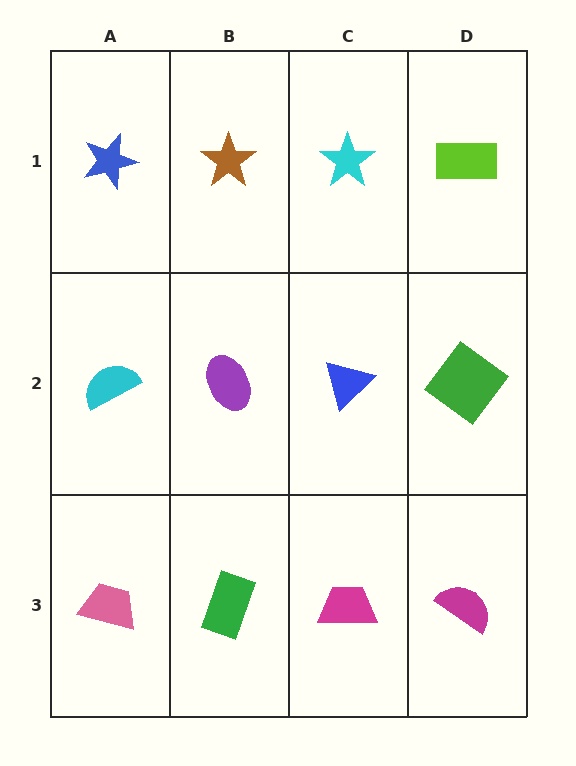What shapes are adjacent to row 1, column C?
A blue triangle (row 2, column C), a brown star (row 1, column B), a lime rectangle (row 1, column D).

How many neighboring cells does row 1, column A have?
2.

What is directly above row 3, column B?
A purple ellipse.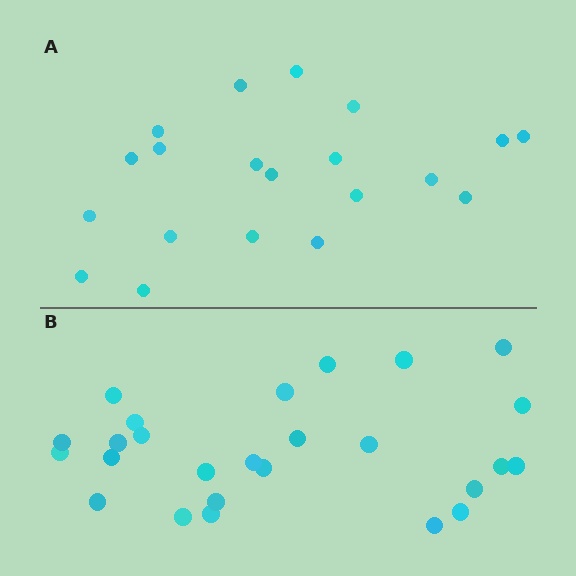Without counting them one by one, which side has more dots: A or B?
Region B (the bottom region) has more dots.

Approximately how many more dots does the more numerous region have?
Region B has about 6 more dots than region A.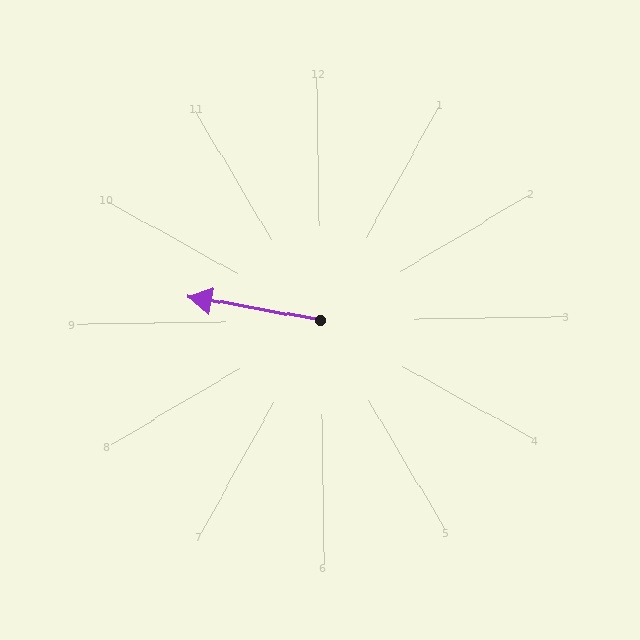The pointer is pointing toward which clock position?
Roughly 9 o'clock.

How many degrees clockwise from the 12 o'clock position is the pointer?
Approximately 281 degrees.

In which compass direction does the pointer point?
West.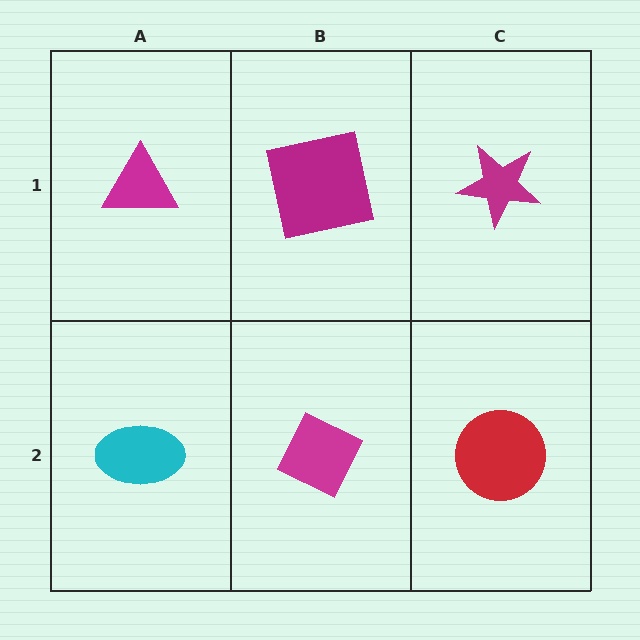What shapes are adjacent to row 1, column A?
A cyan ellipse (row 2, column A), a magenta square (row 1, column B).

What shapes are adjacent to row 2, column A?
A magenta triangle (row 1, column A), a magenta diamond (row 2, column B).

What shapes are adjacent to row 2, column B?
A magenta square (row 1, column B), a cyan ellipse (row 2, column A), a red circle (row 2, column C).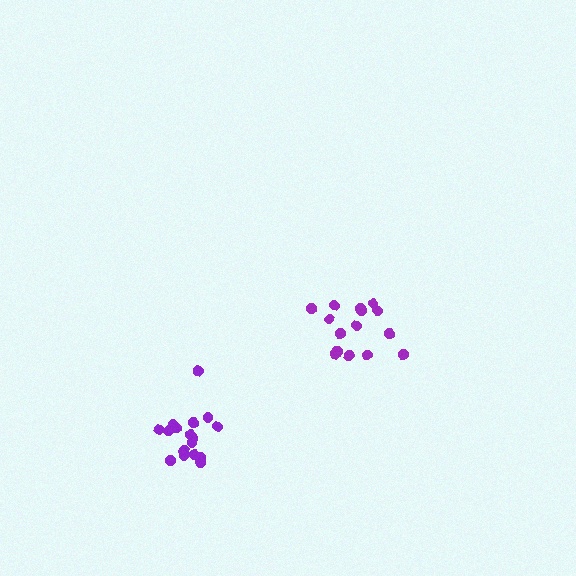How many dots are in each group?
Group 1: 15 dots, Group 2: 17 dots (32 total).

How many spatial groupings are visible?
There are 2 spatial groupings.